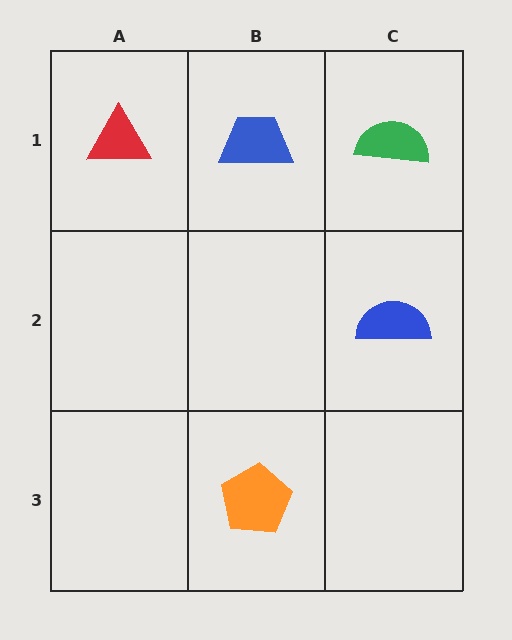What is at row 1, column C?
A green semicircle.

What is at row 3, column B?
An orange pentagon.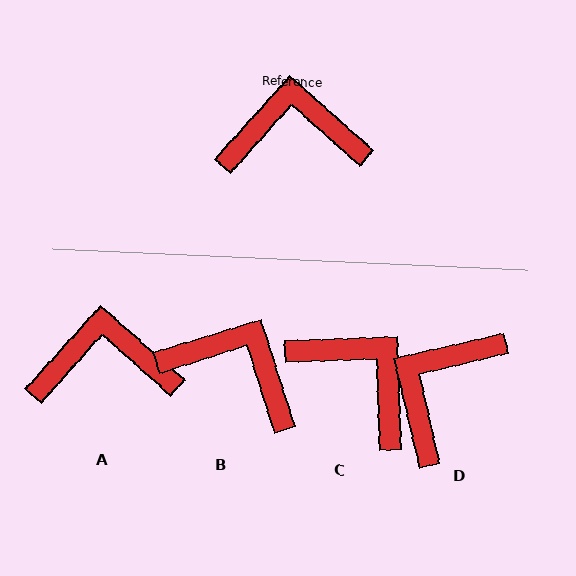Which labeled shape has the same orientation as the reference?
A.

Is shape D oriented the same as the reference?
No, it is off by about 55 degrees.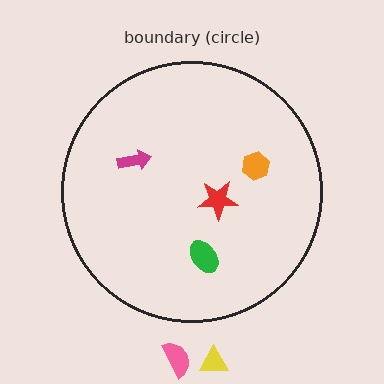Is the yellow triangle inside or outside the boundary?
Outside.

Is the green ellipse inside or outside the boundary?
Inside.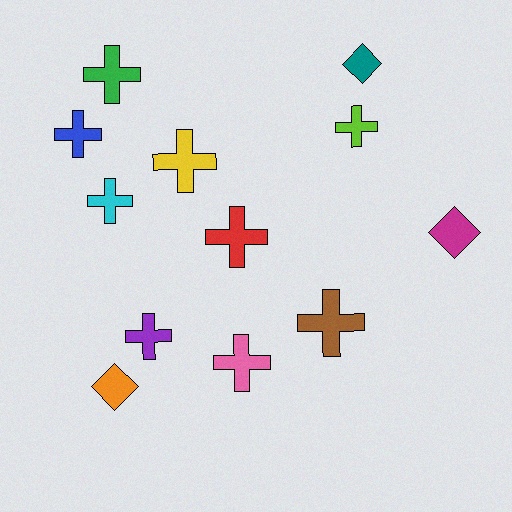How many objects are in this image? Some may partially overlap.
There are 12 objects.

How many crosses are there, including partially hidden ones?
There are 9 crosses.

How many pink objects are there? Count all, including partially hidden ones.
There is 1 pink object.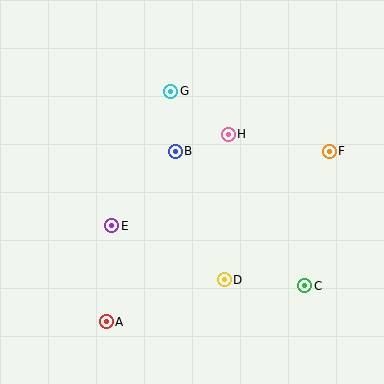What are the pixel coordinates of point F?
Point F is at (329, 151).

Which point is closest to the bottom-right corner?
Point C is closest to the bottom-right corner.